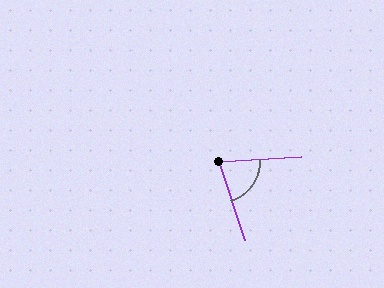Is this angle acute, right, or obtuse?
It is acute.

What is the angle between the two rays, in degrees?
Approximately 75 degrees.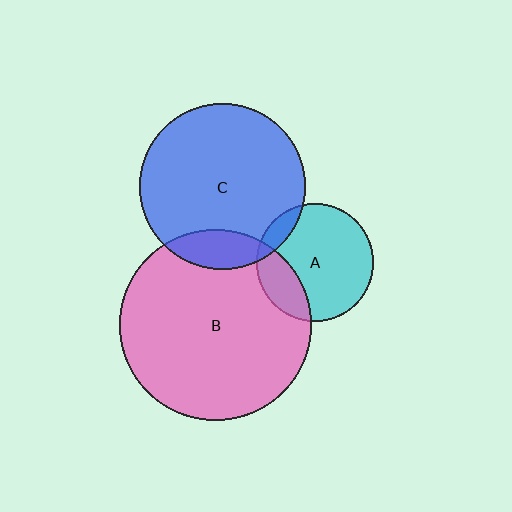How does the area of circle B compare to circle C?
Approximately 1.3 times.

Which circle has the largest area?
Circle B (pink).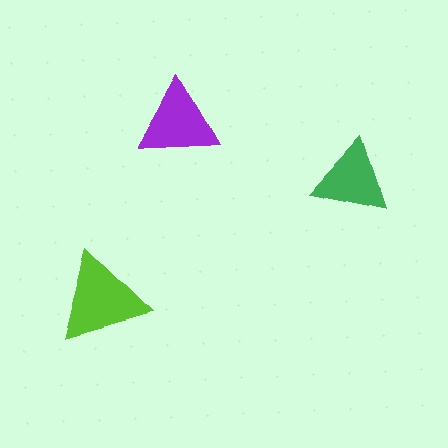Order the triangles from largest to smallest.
the lime one, the purple one, the green one.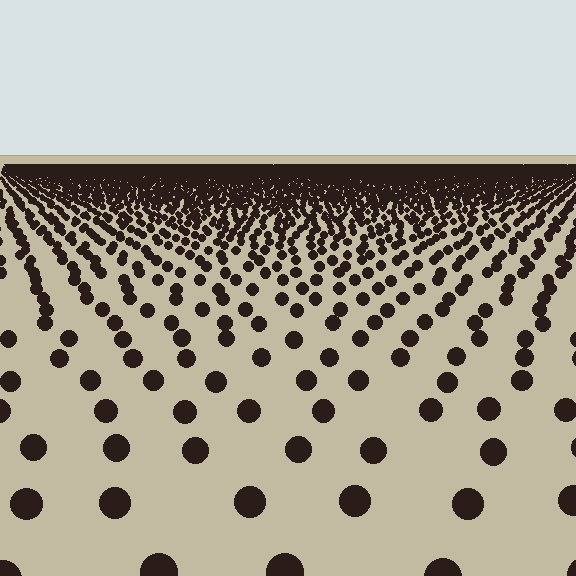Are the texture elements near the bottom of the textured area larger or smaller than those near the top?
Larger. Near the bottom, elements are closer to the viewer and appear at a bigger on-screen size.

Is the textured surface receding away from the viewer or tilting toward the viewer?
The surface is receding away from the viewer. Texture elements get smaller and denser toward the top.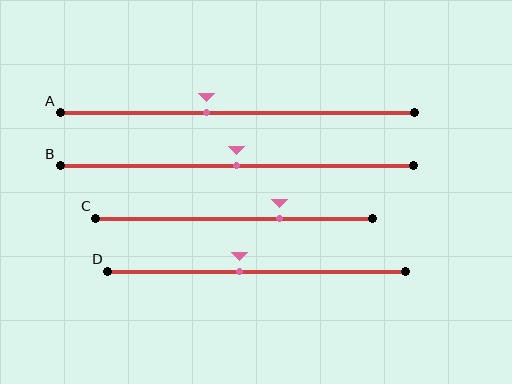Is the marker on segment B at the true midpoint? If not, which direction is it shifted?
Yes, the marker on segment B is at the true midpoint.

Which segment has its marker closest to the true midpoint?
Segment B has its marker closest to the true midpoint.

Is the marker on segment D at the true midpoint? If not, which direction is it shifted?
No, the marker on segment D is shifted to the left by about 6% of the segment length.